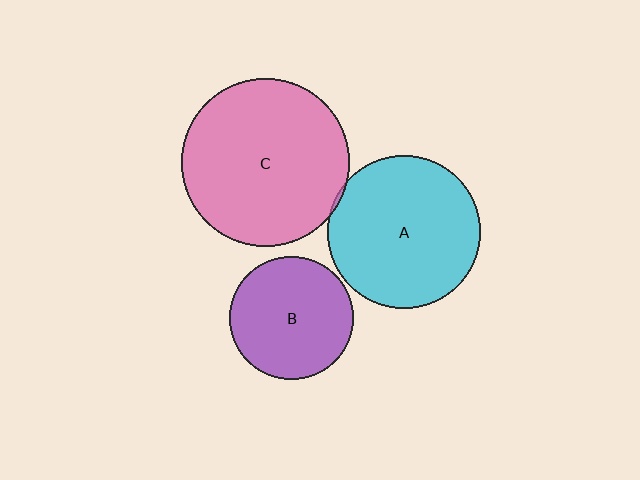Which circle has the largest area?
Circle C (pink).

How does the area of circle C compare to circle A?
Approximately 1.2 times.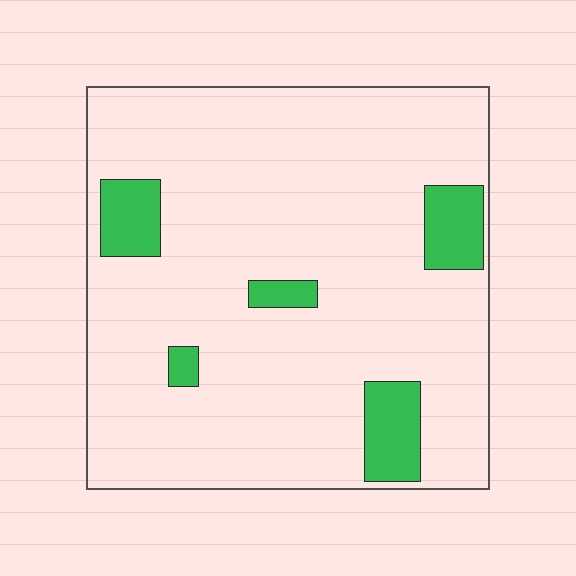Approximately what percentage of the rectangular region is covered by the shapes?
Approximately 10%.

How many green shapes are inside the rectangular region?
5.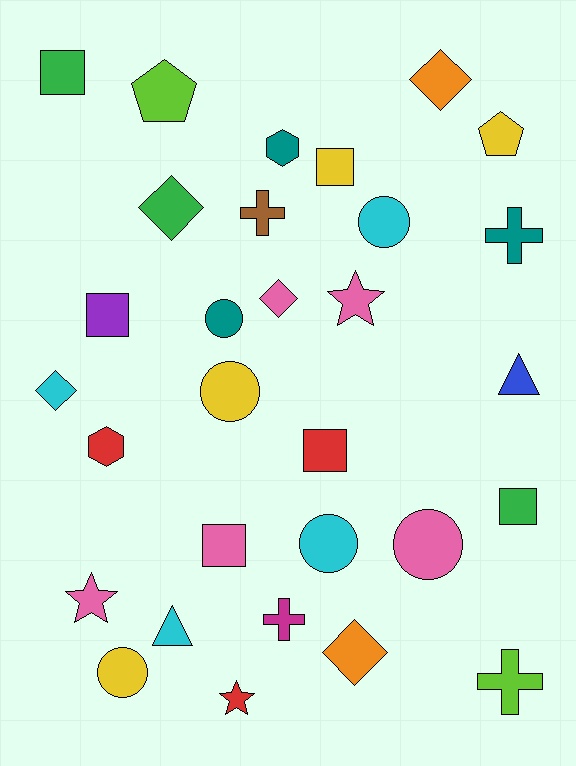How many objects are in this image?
There are 30 objects.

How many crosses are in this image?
There are 4 crosses.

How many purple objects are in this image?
There is 1 purple object.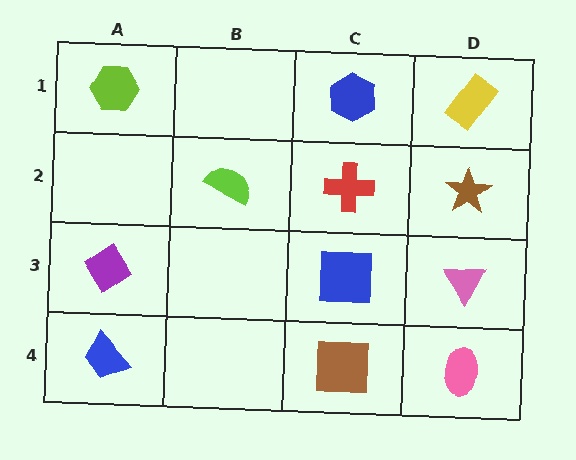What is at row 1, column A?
A lime hexagon.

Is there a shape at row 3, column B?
No, that cell is empty.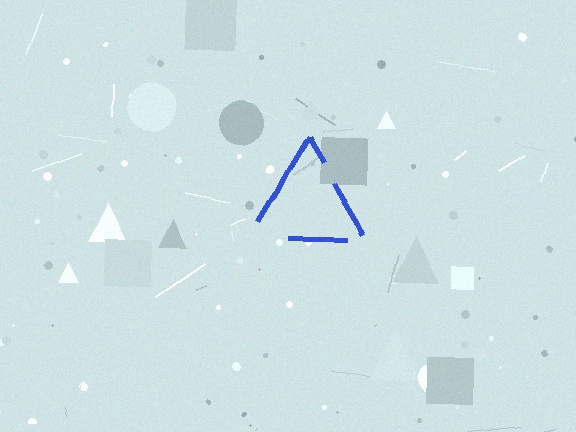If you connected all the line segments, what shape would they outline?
They would outline a triangle.